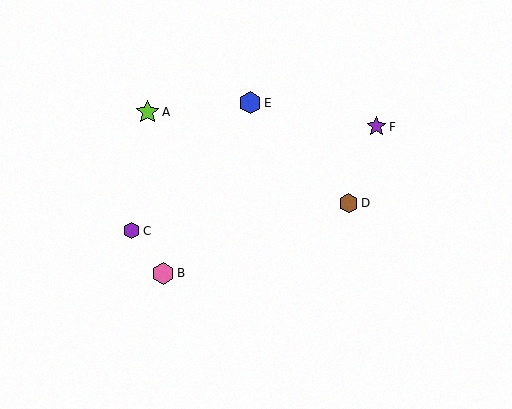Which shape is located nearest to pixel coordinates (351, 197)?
The brown hexagon (labeled D) at (348, 203) is nearest to that location.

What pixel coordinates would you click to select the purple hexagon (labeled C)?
Click at (132, 231) to select the purple hexagon C.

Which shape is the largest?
The lime star (labeled A) is the largest.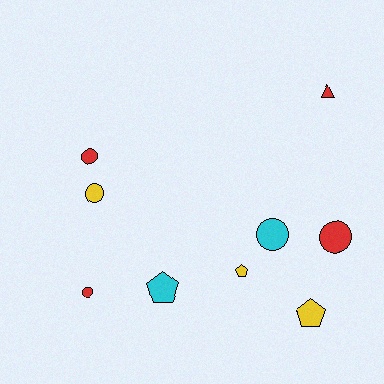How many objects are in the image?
There are 9 objects.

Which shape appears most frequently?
Circle, with 5 objects.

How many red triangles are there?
There is 1 red triangle.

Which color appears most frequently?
Red, with 4 objects.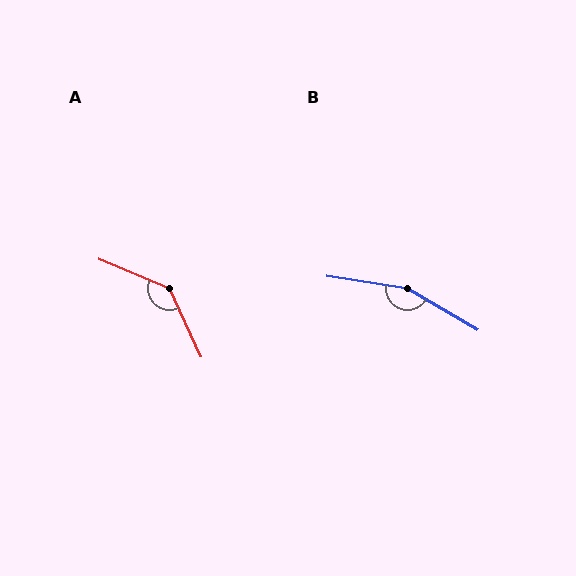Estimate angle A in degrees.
Approximately 137 degrees.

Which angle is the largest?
B, at approximately 158 degrees.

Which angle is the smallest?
A, at approximately 137 degrees.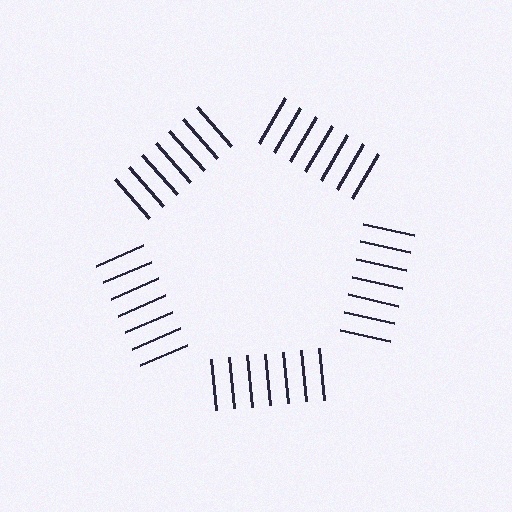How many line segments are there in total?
35 — 7 along each of the 5 edges.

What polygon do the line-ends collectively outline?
An illusory pentagon — the line segments terminate on its edges but no continuous stroke is drawn.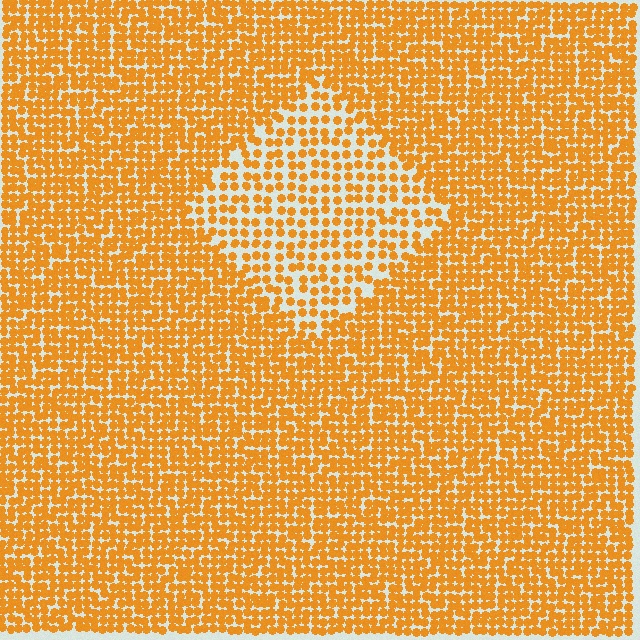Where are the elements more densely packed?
The elements are more densely packed outside the diamond boundary.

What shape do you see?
I see a diamond.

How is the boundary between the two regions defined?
The boundary is defined by a change in element density (approximately 1.8x ratio). All elements are the same color, size, and shape.